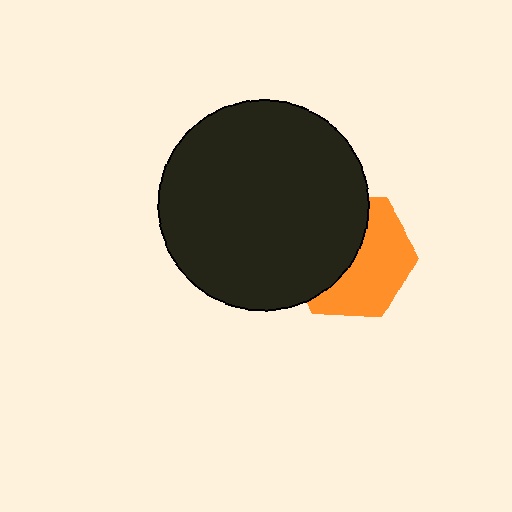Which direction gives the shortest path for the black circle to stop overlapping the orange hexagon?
Moving left gives the shortest separation.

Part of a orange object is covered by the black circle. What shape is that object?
It is a hexagon.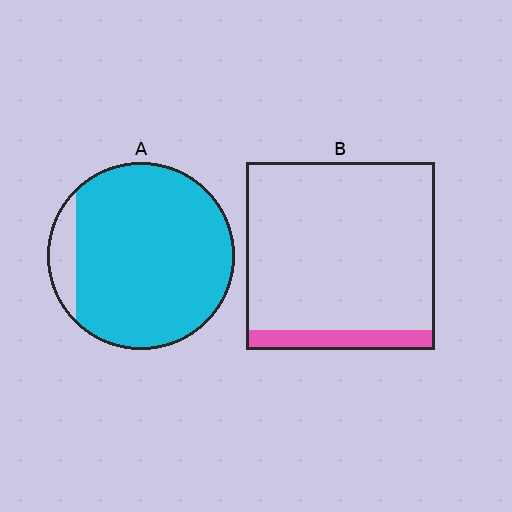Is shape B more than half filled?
No.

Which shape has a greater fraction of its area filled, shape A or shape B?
Shape A.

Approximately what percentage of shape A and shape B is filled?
A is approximately 90% and B is approximately 10%.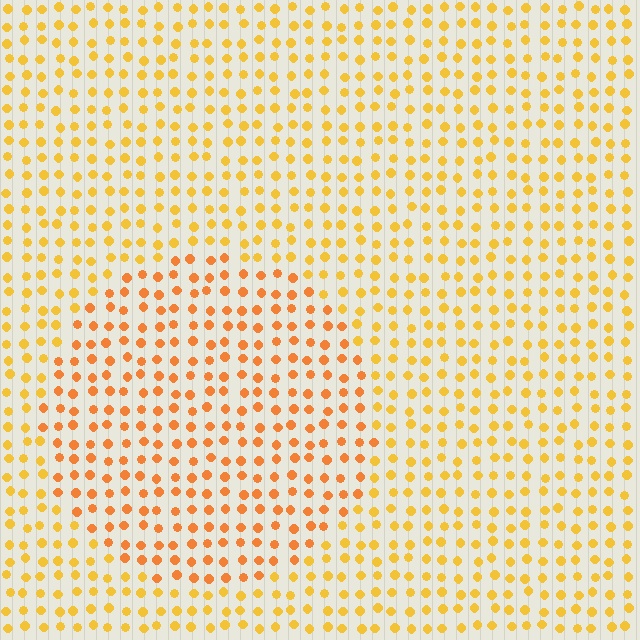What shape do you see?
I see a circle.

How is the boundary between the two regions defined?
The boundary is defined purely by a slight shift in hue (about 21 degrees). Spacing, size, and orientation are identical on both sides.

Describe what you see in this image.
The image is filled with small yellow elements in a uniform arrangement. A circle-shaped region is visible where the elements are tinted to a slightly different hue, forming a subtle color boundary.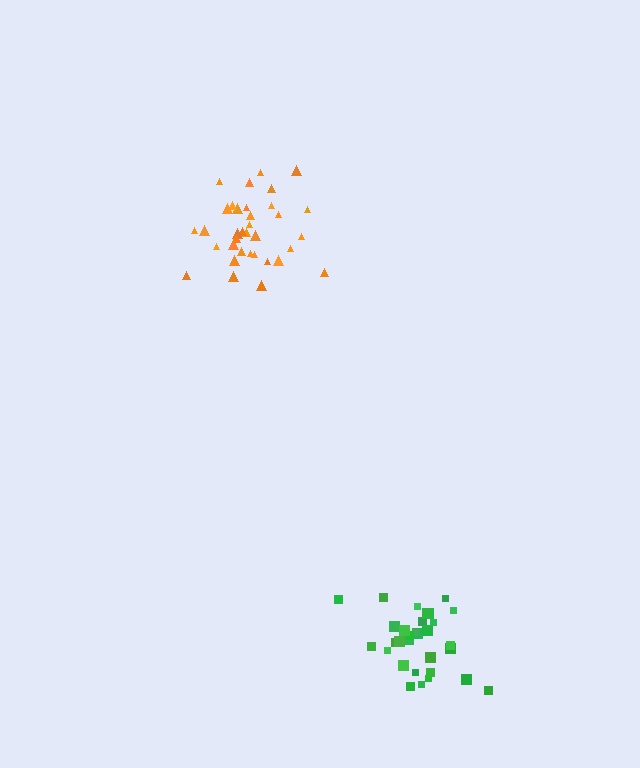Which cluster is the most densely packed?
Green.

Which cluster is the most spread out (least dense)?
Orange.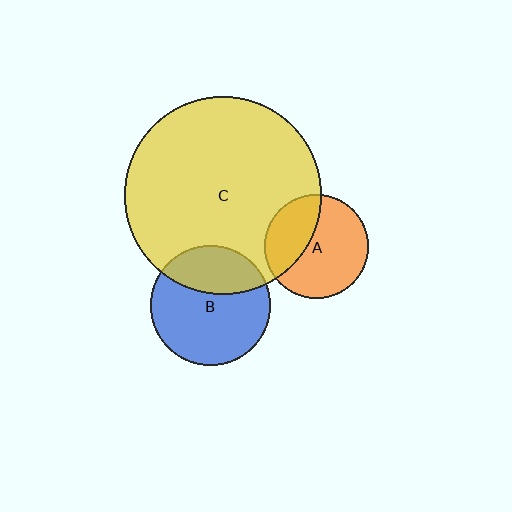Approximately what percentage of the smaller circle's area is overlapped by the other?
Approximately 35%.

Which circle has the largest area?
Circle C (yellow).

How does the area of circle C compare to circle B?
Approximately 2.7 times.